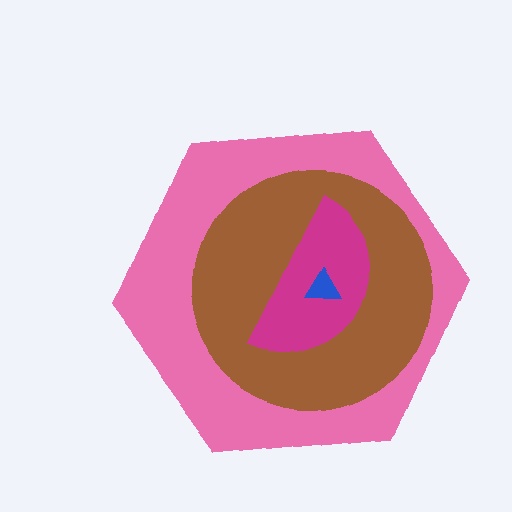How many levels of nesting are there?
4.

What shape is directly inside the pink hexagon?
The brown circle.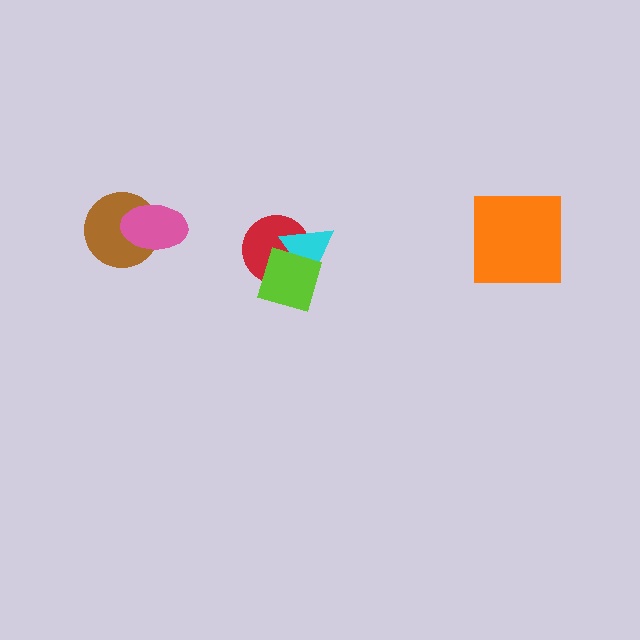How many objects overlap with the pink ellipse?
1 object overlaps with the pink ellipse.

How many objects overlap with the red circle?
2 objects overlap with the red circle.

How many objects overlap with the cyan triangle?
2 objects overlap with the cyan triangle.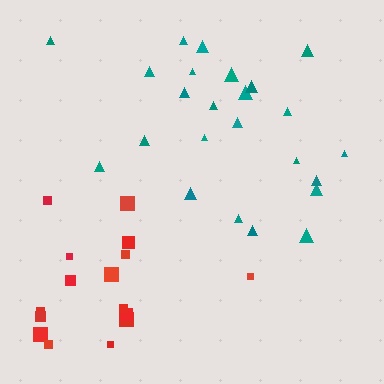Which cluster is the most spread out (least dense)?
Red.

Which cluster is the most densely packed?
Teal.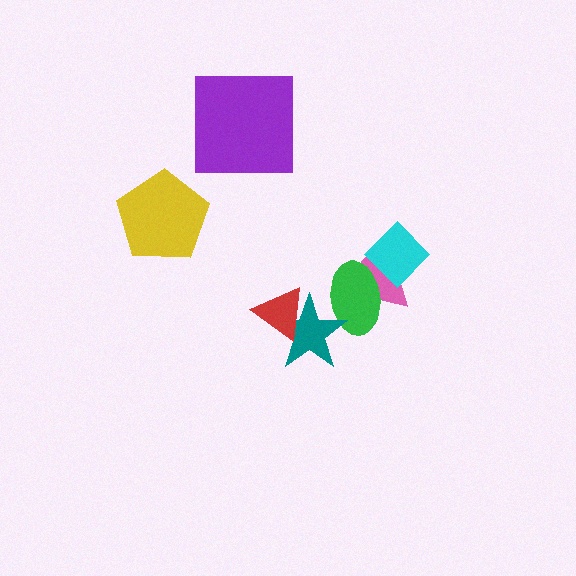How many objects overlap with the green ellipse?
3 objects overlap with the green ellipse.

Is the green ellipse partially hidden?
Yes, it is partially covered by another shape.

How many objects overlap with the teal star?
2 objects overlap with the teal star.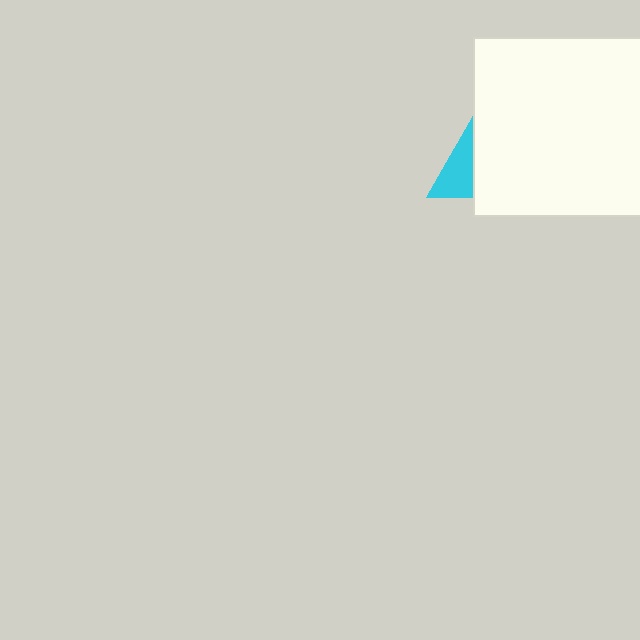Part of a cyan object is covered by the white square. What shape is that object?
It is a triangle.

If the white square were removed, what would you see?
You would see the complete cyan triangle.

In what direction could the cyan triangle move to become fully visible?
The cyan triangle could move left. That would shift it out from behind the white square entirely.